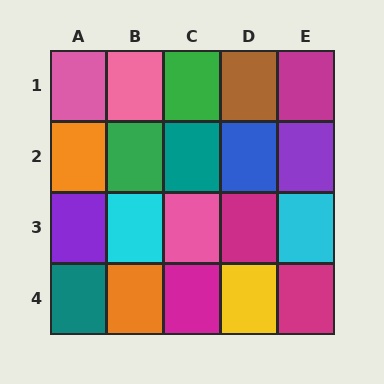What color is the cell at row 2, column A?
Orange.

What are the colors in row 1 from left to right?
Pink, pink, green, brown, magenta.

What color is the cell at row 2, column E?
Purple.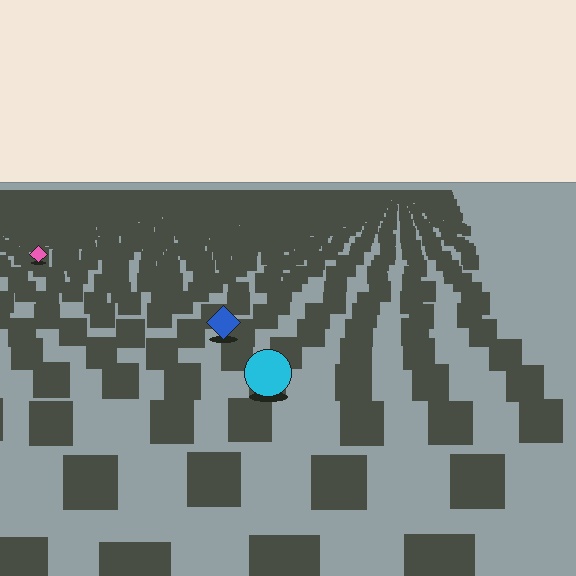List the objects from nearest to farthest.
From nearest to farthest: the cyan circle, the blue diamond, the pink diamond.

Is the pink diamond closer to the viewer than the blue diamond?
No. The blue diamond is closer — you can tell from the texture gradient: the ground texture is coarser near it.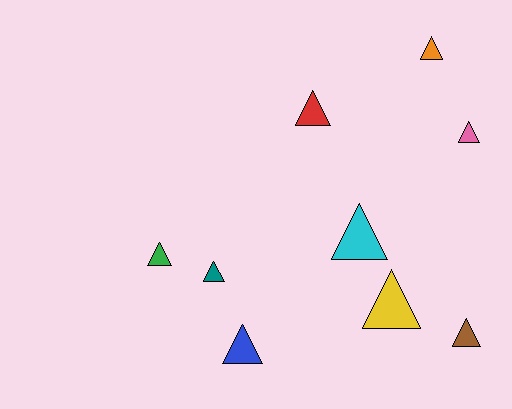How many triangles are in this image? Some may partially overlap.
There are 9 triangles.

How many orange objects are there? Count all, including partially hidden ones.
There is 1 orange object.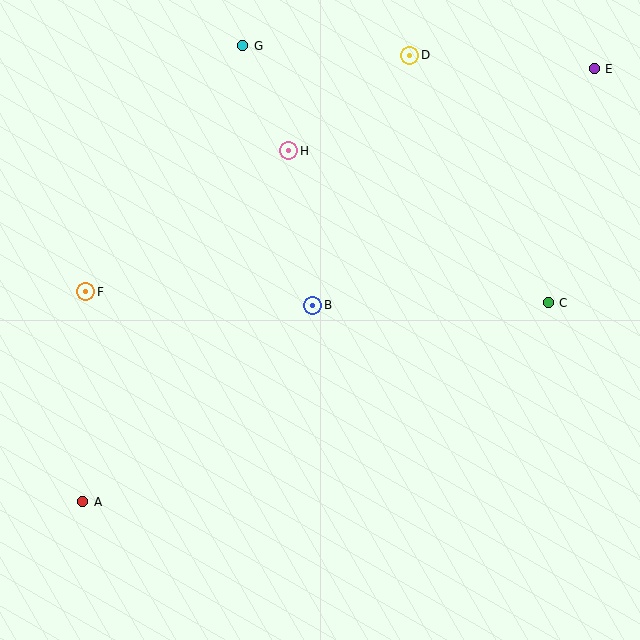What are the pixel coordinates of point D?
Point D is at (410, 55).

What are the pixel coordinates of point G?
Point G is at (243, 46).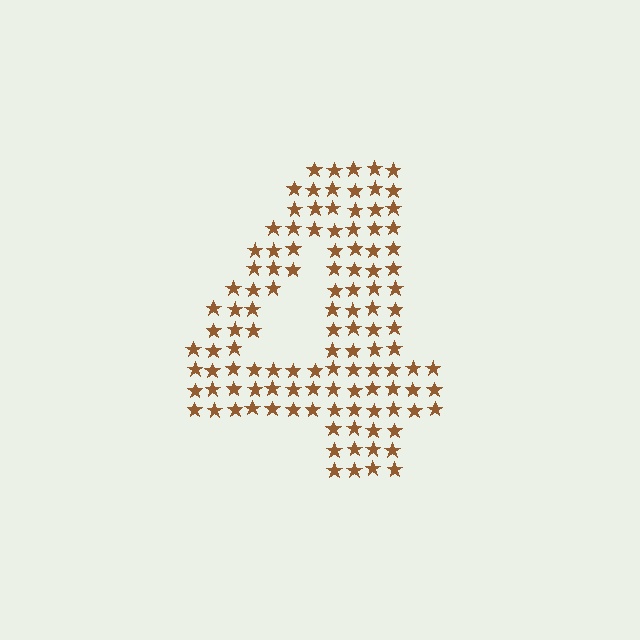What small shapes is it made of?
It is made of small stars.